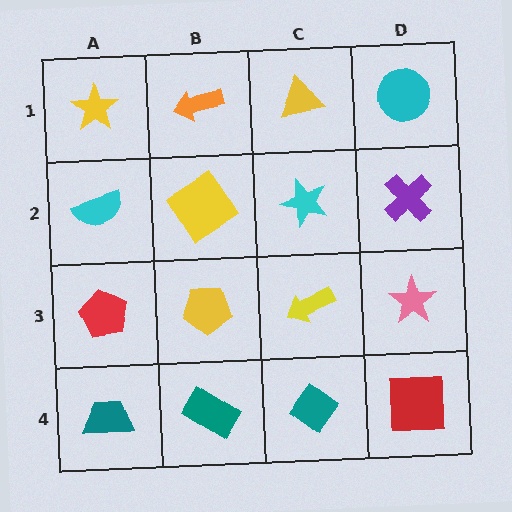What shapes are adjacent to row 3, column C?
A cyan star (row 2, column C), a teal diamond (row 4, column C), a yellow pentagon (row 3, column B), a pink star (row 3, column D).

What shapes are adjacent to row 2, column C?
A yellow triangle (row 1, column C), a yellow arrow (row 3, column C), a yellow diamond (row 2, column B), a purple cross (row 2, column D).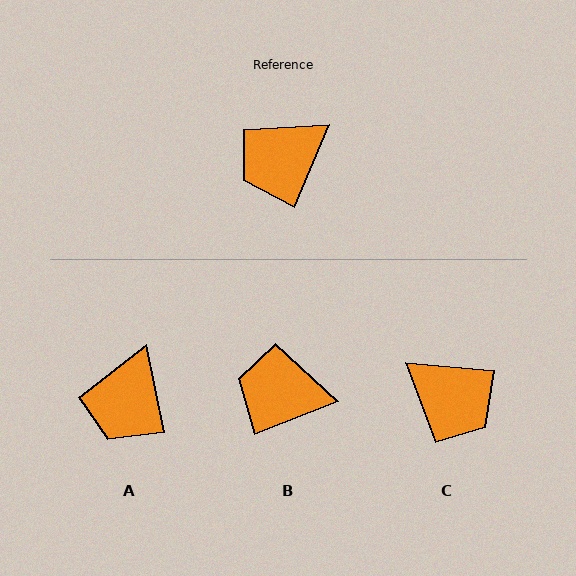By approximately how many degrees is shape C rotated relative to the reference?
Approximately 107 degrees counter-clockwise.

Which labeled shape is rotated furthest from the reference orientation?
C, about 107 degrees away.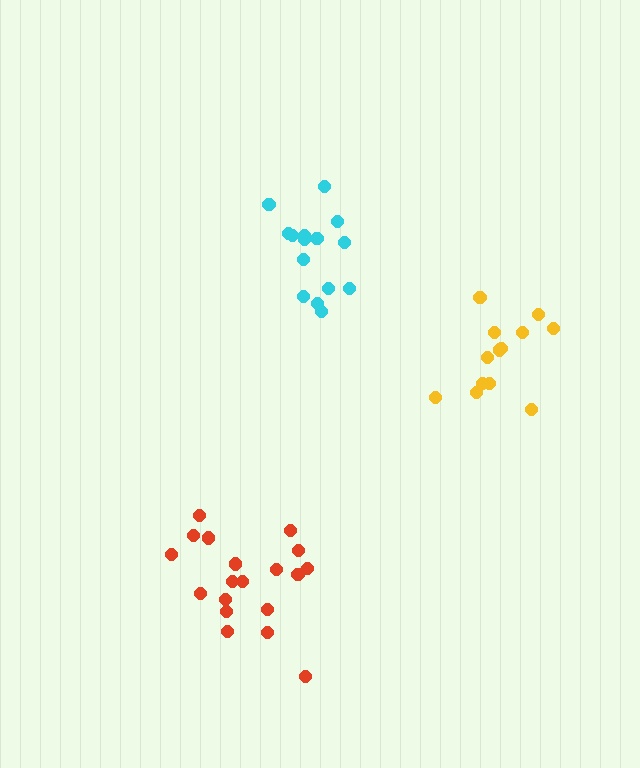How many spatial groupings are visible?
There are 3 spatial groupings.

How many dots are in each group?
Group 1: 15 dots, Group 2: 14 dots, Group 3: 19 dots (48 total).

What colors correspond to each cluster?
The clusters are colored: cyan, yellow, red.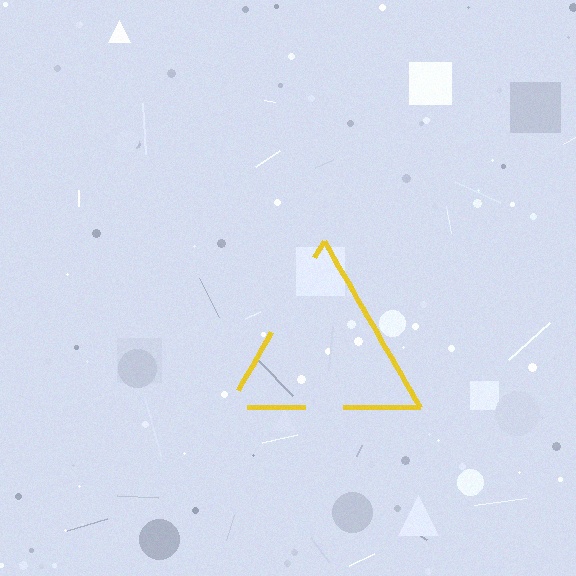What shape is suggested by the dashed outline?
The dashed outline suggests a triangle.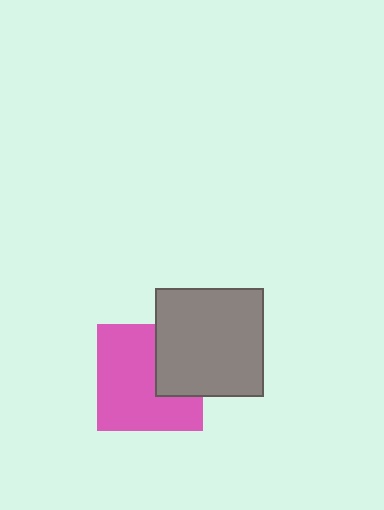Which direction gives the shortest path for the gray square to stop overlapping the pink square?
Moving right gives the shortest separation.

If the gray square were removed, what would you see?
You would see the complete pink square.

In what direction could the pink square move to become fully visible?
The pink square could move left. That would shift it out from behind the gray square entirely.